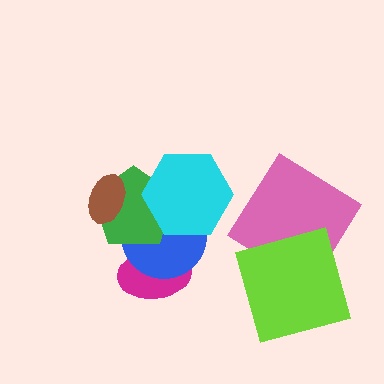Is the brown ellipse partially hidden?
No, no other shape covers it.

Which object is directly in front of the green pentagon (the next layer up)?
The brown ellipse is directly in front of the green pentagon.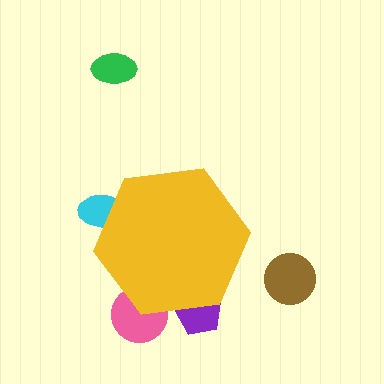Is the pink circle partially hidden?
Yes, the pink circle is partially hidden behind the yellow hexagon.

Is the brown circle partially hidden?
No, the brown circle is fully visible.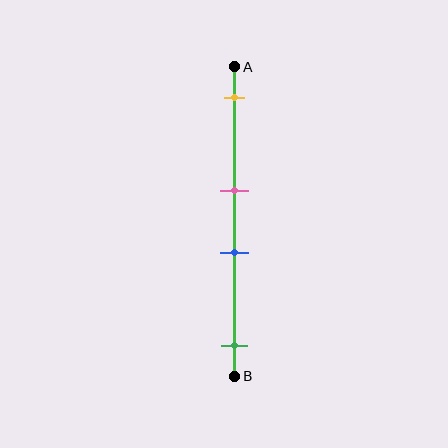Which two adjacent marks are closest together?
The pink and blue marks are the closest adjacent pair.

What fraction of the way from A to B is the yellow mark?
The yellow mark is approximately 10% (0.1) of the way from A to B.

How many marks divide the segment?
There are 4 marks dividing the segment.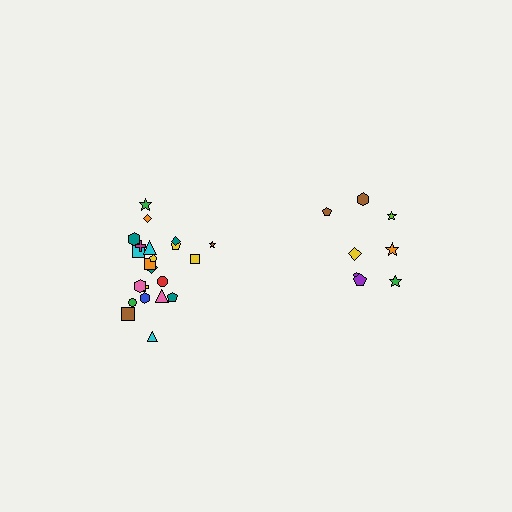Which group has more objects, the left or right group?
The left group.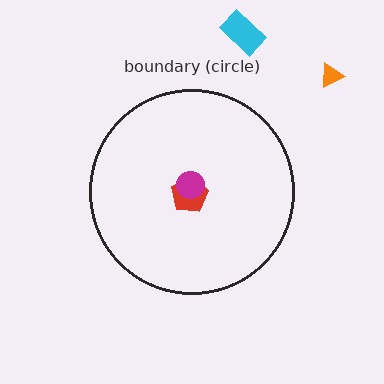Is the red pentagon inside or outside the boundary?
Inside.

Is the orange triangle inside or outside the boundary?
Outside.